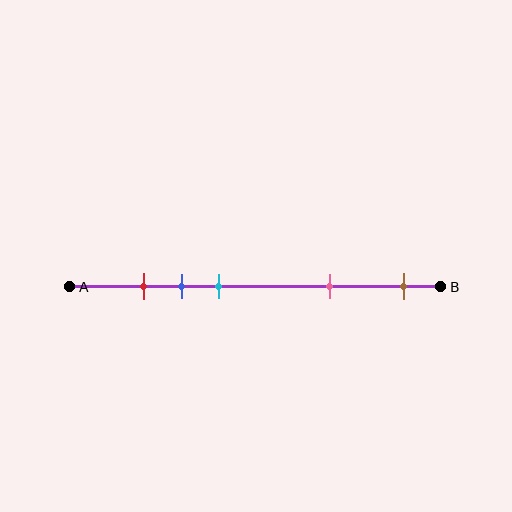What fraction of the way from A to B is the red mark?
The red mark is approximately 20% (0.2) of the way from A to B.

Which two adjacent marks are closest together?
The red and blue marks are the closest adjacent pair.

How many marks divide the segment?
There are 5 marks dividing the segment.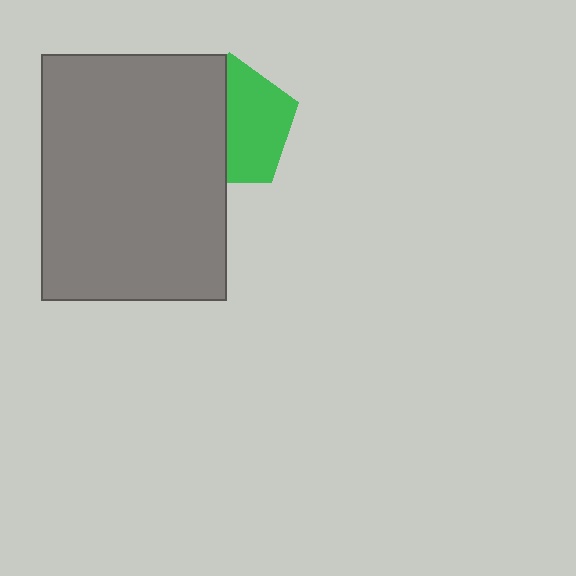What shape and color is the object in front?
The object in front is a gray rectangle.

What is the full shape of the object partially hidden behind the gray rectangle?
The partially hidden object is a green pentagon.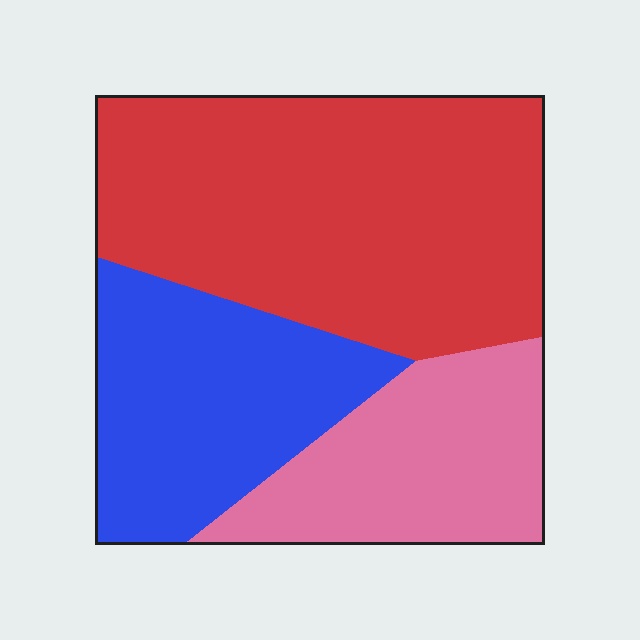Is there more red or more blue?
Red.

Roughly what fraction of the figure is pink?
Pink covers 23% of the figure.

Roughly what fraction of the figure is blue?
Blue covers 27% of the figure.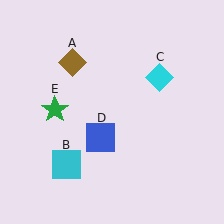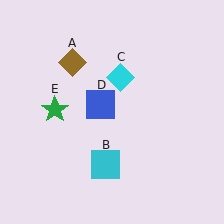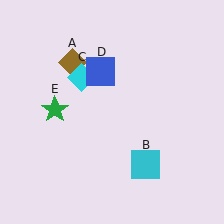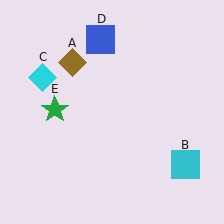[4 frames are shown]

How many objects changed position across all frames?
3 objects changed position: cyan square (object B), cyan diamond (object C), blue square (object D).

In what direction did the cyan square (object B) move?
The cyan square (object B) moved right.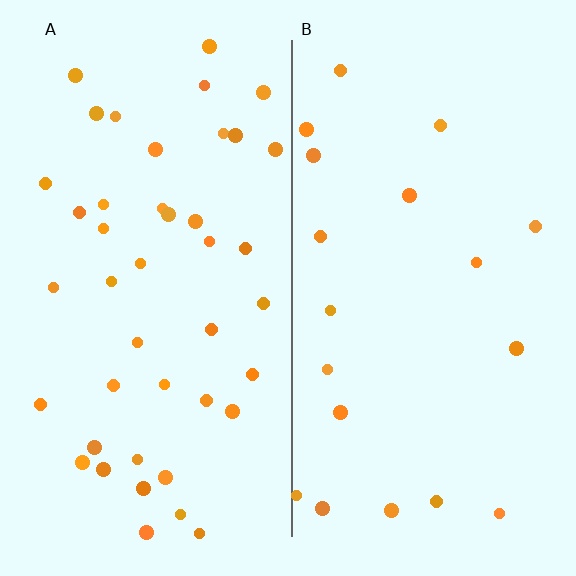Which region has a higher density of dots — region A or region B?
A (the left).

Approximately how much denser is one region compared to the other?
Approximately 2.3× — region A over region B.